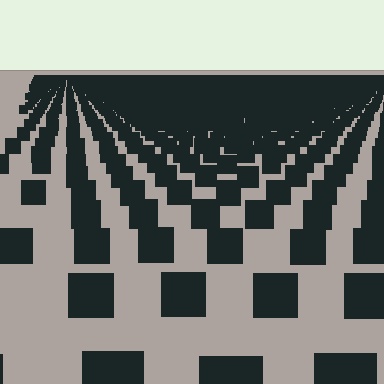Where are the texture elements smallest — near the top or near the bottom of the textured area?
Near the top.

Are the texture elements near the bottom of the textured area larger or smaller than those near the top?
Larger. Near the bottom, elements are closer to the viewer and appear at a bigger on-screen size.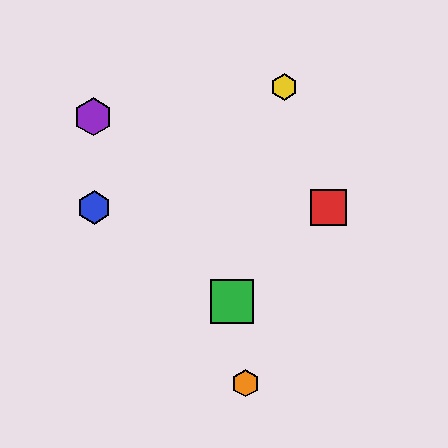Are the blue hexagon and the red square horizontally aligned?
Yes, both are at y≈207.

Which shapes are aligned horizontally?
The red square, the blue hexagon are aligned horizontally.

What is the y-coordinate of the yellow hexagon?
The yellow hexagon is at y≈87.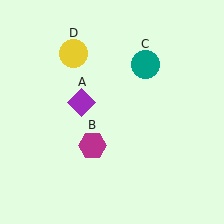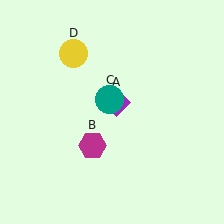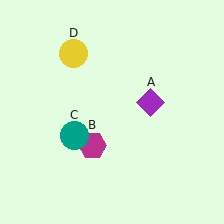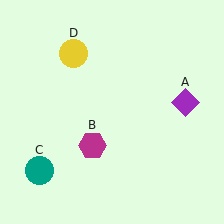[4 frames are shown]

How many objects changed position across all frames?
2 objects changed position: purple diamond (object A), teal circle (object C).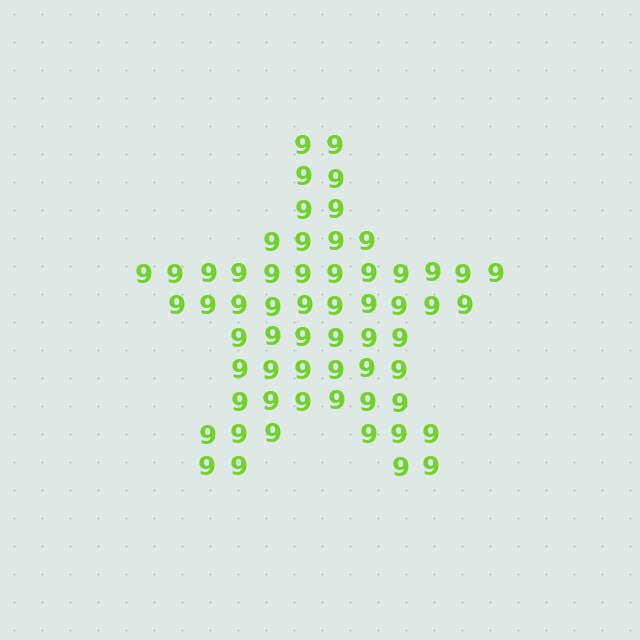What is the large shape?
The large shape is a star.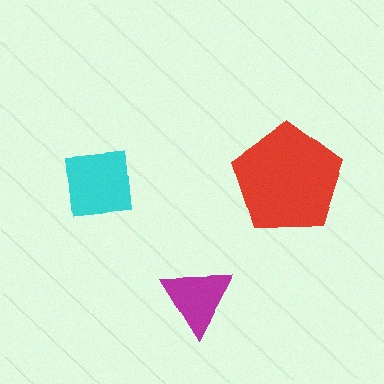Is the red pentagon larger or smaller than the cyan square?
Larger.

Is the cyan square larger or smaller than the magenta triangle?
Larger.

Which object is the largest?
The red pentagon.